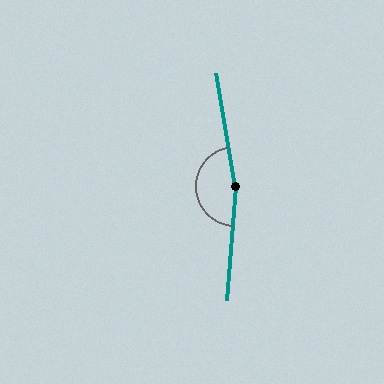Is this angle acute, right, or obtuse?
It is obtuse.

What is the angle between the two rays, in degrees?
Approximately 166 degrees.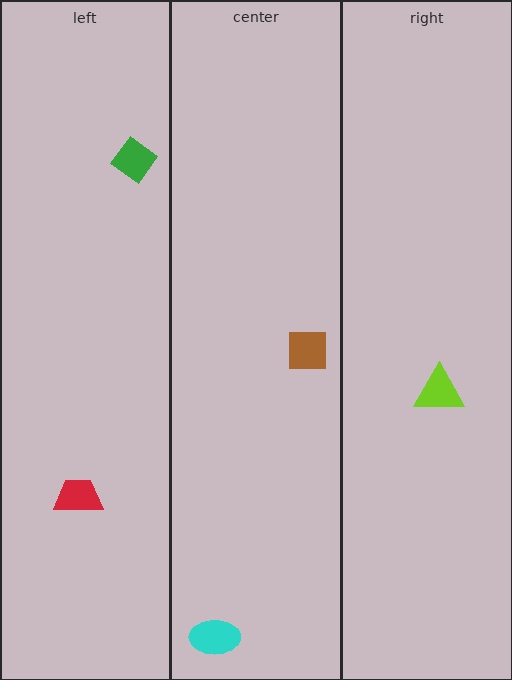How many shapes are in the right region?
1.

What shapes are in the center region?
The cyan ellipse, the brown square.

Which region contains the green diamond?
The left region.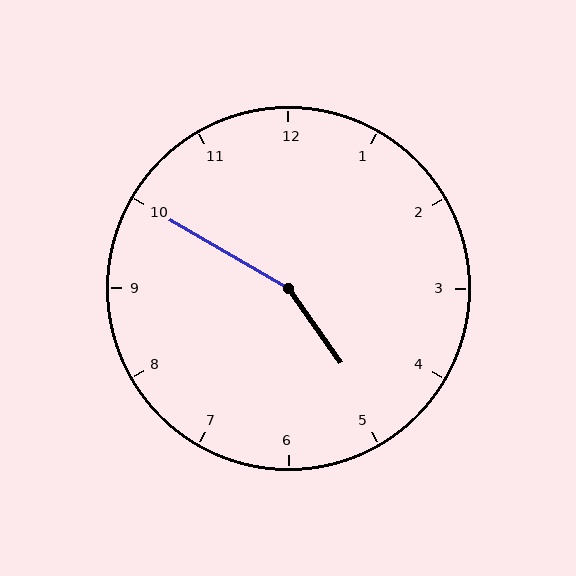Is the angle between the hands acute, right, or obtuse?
It is obtuse.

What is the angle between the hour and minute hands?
Approximately 155 degrees.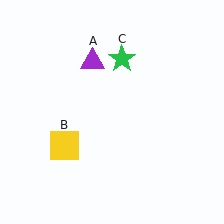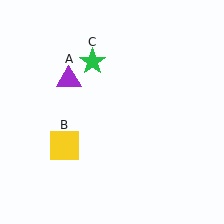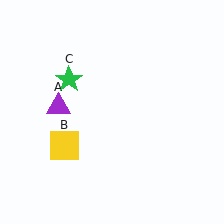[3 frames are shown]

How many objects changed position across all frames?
2 objects changed position: purple triangle (object A), green star (object C).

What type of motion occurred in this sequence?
The purple triangle (object A), green star (object C) rotated counterclockwise around the center of the scene.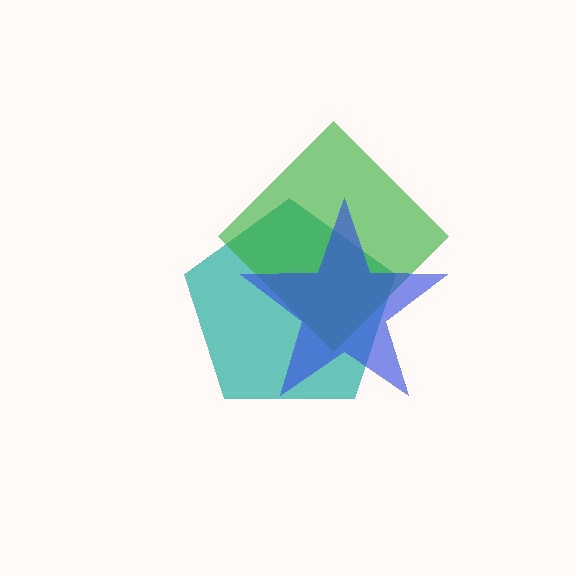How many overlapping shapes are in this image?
There are 3 overlapping shapes in the image.